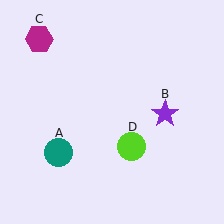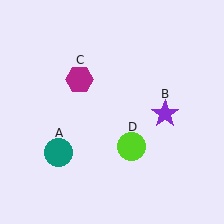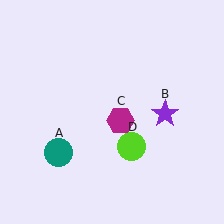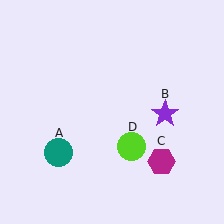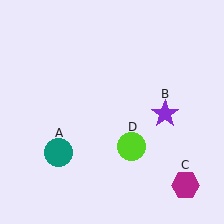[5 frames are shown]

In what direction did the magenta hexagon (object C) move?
The magenta hexagon (object C) moved down and to the right.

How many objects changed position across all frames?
1 object changed position: magenta hexagon (object C).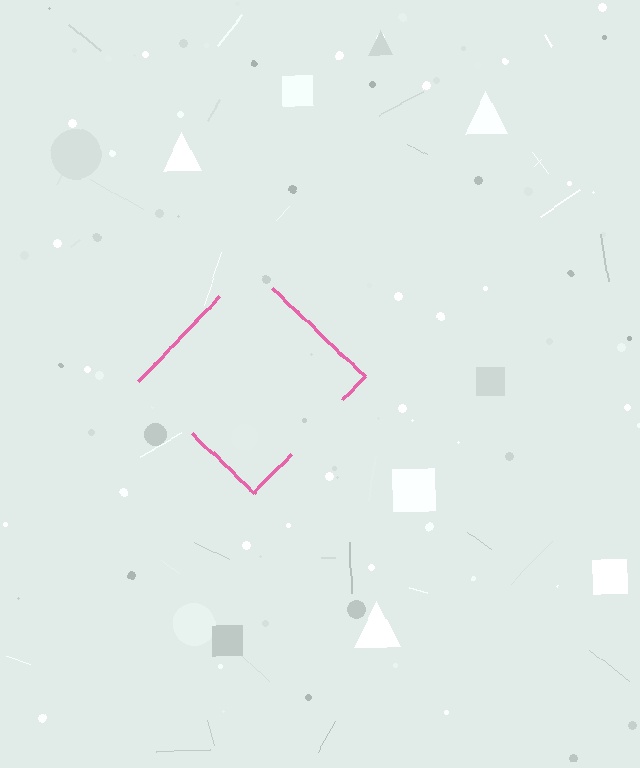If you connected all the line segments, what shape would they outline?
They would outline a diamond.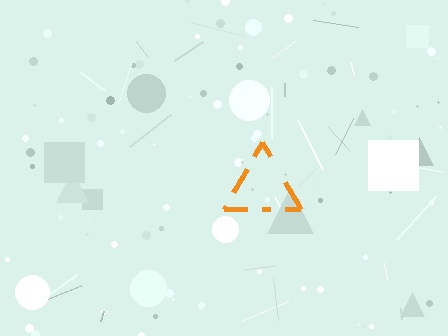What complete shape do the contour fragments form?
The contour fragments form a triangle.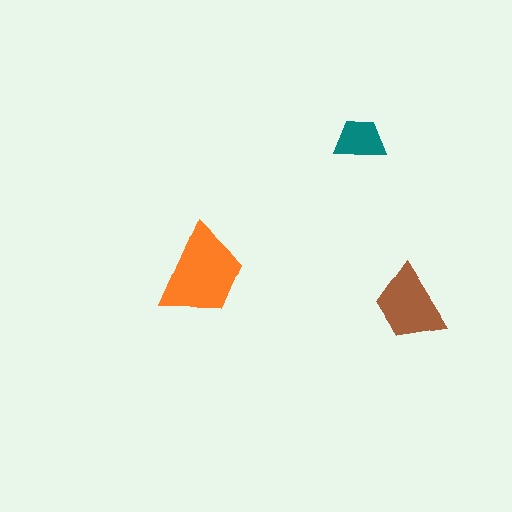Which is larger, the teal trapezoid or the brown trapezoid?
The brown one.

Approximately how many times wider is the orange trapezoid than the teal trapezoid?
About 2 times wider.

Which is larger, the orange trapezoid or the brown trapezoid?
The orange one.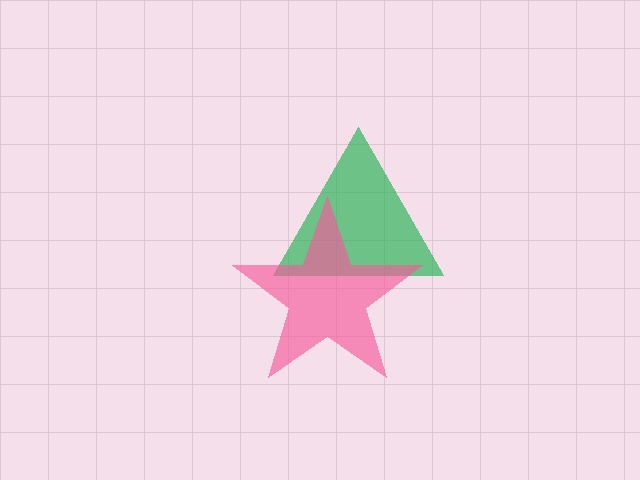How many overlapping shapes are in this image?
There are 2 overlapping shapes in the image.